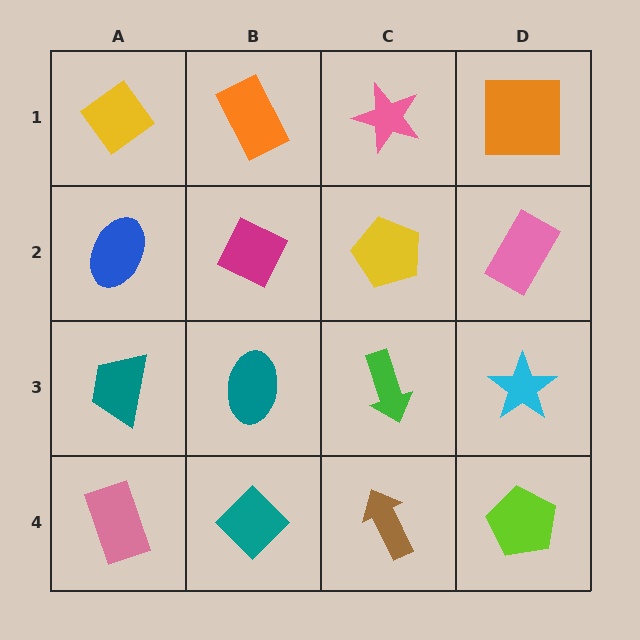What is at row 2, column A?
A blue ellipse.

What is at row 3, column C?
A green arrow.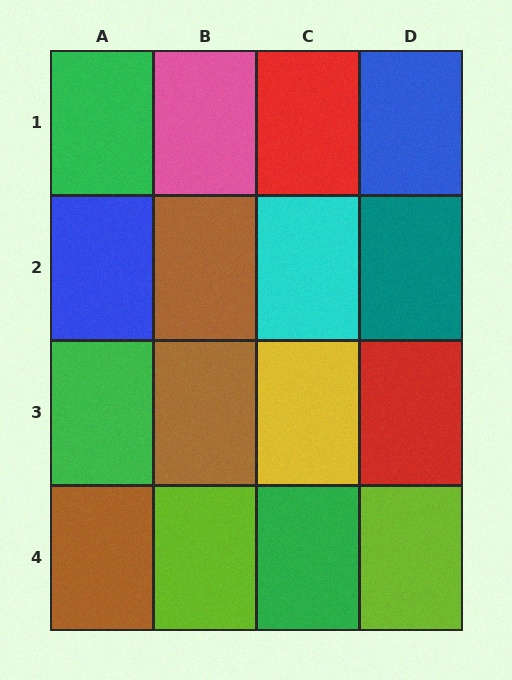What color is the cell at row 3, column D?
Red.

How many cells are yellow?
1 cell is yellow.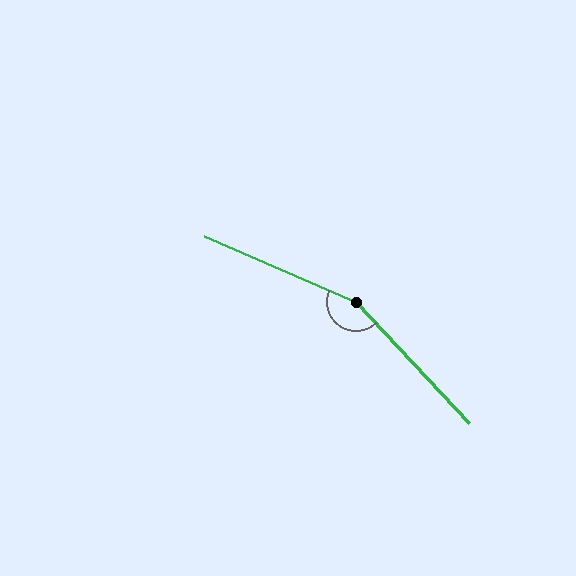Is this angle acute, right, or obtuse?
It is obtuse.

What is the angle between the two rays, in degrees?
Approximately 157 degrees.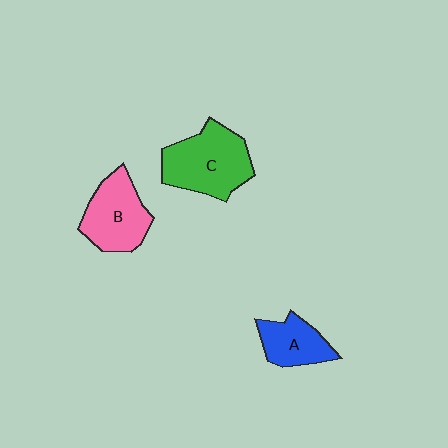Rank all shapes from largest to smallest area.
From largest to smallest: C (green), B (pink), A (blue).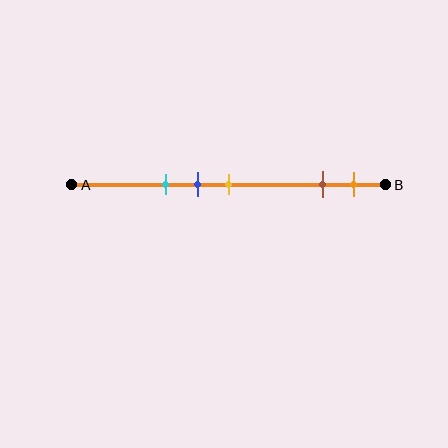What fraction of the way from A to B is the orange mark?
The orange mark is approximately 90% (0.9) of the way from A to B.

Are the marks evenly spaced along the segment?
No, the marks are not evenly spaced.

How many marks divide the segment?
There are 5 marks dividing the segment.